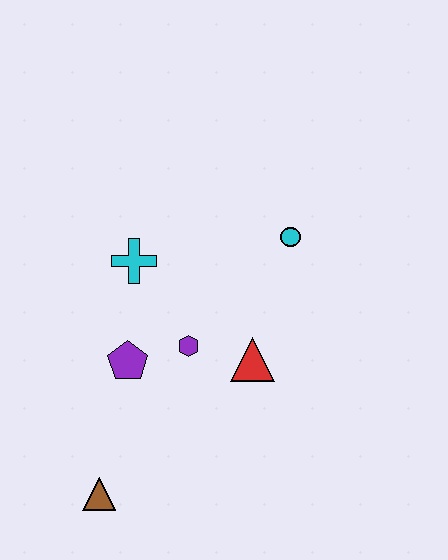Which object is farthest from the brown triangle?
The cyan circle is farthest from the brown triangle.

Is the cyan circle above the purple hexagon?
Yes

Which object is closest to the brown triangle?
The purple pentagon is closest to the brown triangle.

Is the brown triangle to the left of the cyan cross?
Yes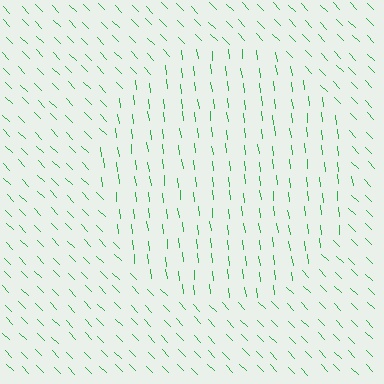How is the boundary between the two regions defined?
The boundary is defined purely by a change in line orientation (approximately 38 degrees difference). All lines are the same color and thickness.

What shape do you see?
I see a circle.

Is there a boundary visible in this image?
Yes, there is a texture boundary formed by a change in line orientation.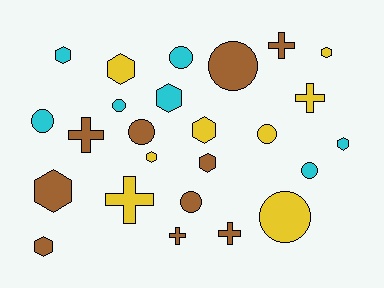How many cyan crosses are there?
There are no cyan crosses.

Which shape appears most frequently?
Hexagon, with 10 objects.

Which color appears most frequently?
Brown, with 10 objects.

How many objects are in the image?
There are 25 objects.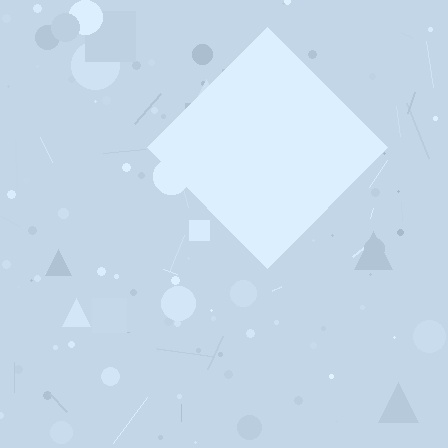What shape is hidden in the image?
A diamond is hidden in the image.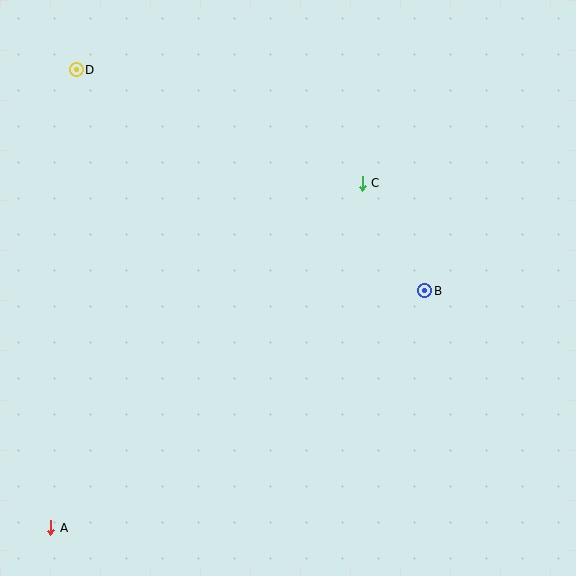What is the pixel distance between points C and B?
The distance between C and B is 124 pixels.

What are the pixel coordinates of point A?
Point A is at (51, 528).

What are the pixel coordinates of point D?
Point D is at (76, 70).